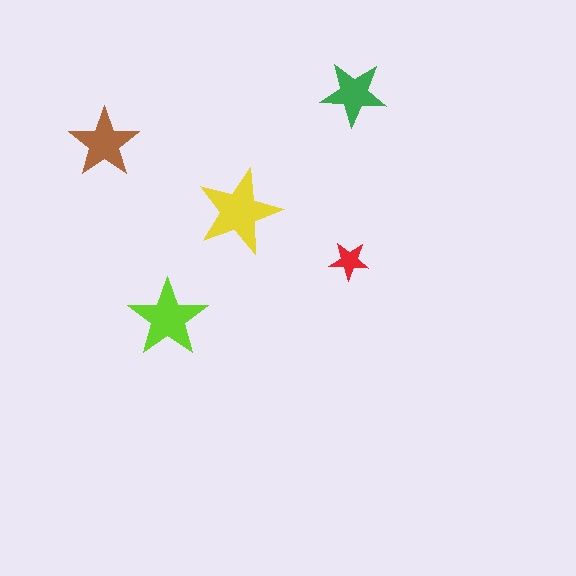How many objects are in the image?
There are 5 objects in the image.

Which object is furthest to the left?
The brown star is leftmost.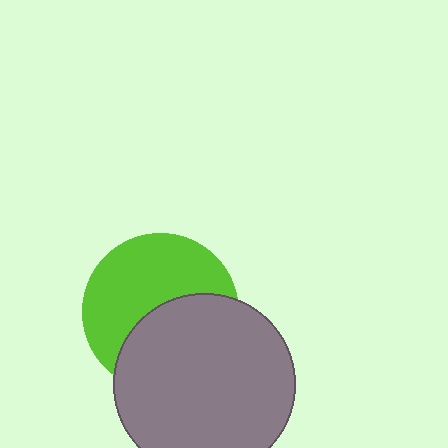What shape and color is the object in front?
The object in front is a gray circle.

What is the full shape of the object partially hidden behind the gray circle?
The partially hidden object is a lime circle.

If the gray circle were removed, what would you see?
You would see the complete lime circle.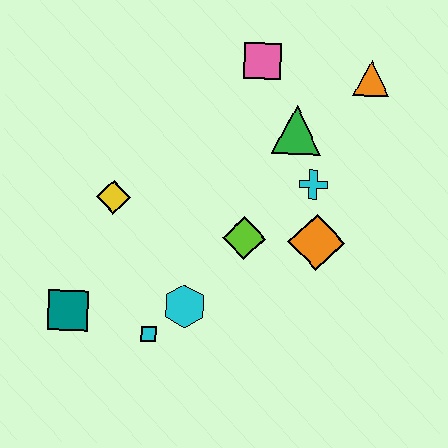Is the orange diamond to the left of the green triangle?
No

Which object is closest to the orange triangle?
The green triangle is closest to the orange triangle.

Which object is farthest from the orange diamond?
The teal square is farthest from the orange diamond.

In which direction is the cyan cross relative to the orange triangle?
The cyan cross is below the orange triangle.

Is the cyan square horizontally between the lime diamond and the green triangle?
No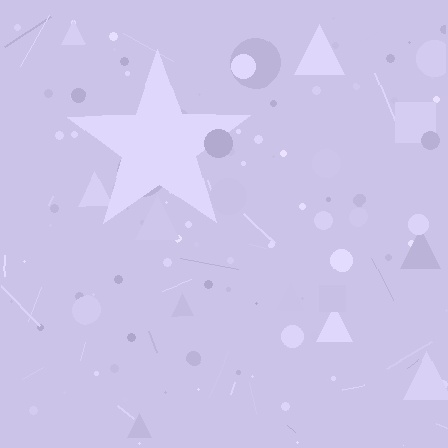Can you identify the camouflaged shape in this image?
The camouflaged shape is a star.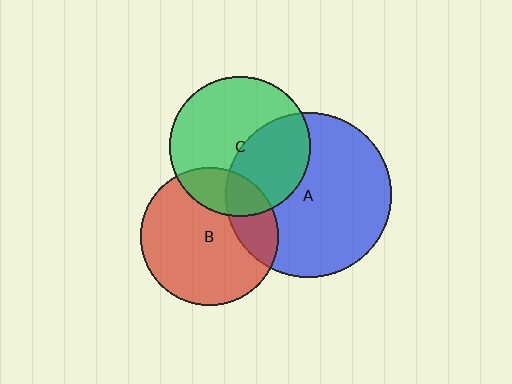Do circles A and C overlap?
Yes.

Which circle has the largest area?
Circle A (blue).